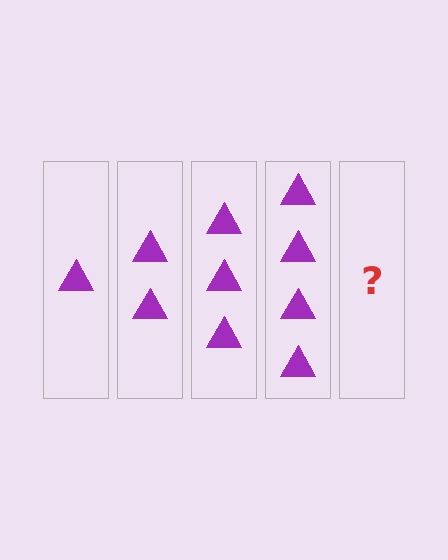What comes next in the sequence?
The next element should be 5 triangles.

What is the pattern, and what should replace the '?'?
The pattern is that each step adds one more triangle. The '?' should be 5 triangles.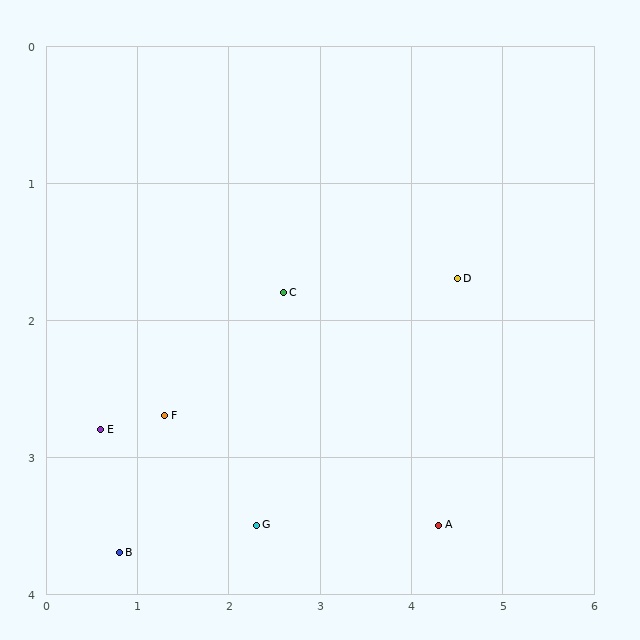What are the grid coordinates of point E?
Point E is at approximately (0.6, 2.8).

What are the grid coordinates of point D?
Point D is at approximately (4.5, 1.7).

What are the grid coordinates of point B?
Point B is at approximately (0.8, 3.7).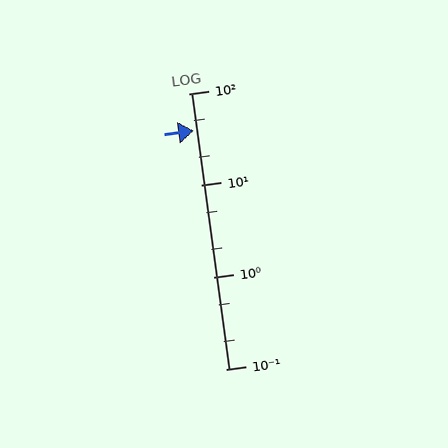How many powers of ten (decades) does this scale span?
The scale spans 3 decades, from 0.1 to 100.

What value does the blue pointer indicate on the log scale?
The pointer indicates approximately 39.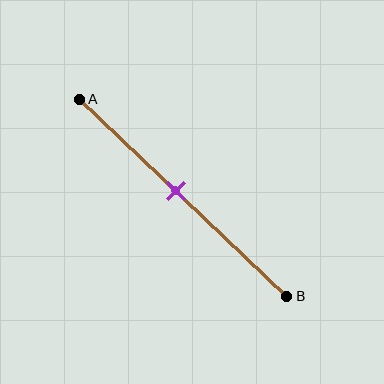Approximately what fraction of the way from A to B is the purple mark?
The purple mark is approximately 45% of the way from A to B.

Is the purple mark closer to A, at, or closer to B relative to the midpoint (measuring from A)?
The purple mark is closer to point A than the midpoint of segment AB.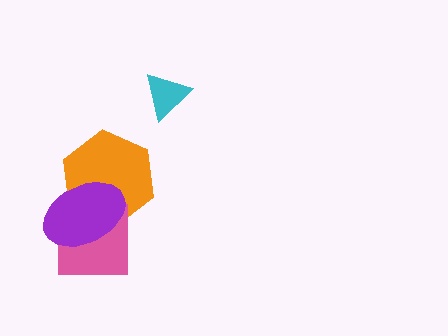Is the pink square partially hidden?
Yes, it is partially covered by another shape.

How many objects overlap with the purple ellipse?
2 objects overlap with the purple ellipse.